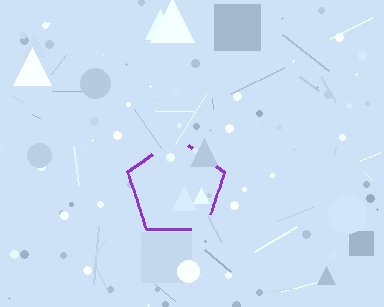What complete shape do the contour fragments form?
The contour fragments form a pentagon.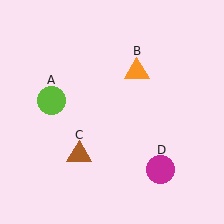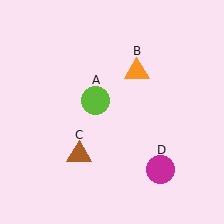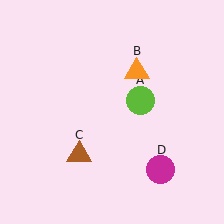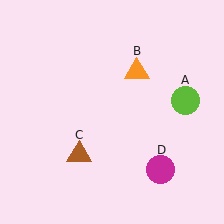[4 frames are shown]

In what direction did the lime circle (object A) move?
The lime circle (object A) moved right.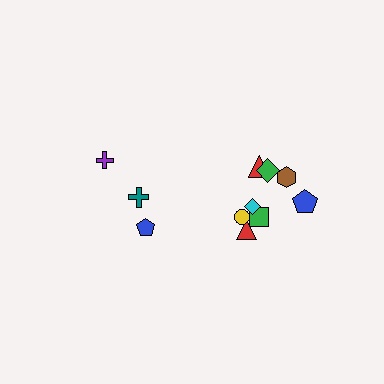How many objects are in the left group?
There are 3 objects.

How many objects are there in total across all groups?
There are 11 objects.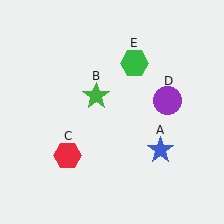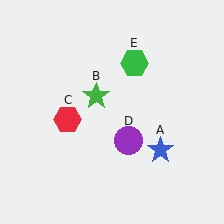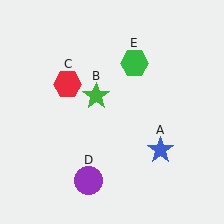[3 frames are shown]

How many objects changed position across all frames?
2 objects changed position: red hexagon (object C), purple circle (object D).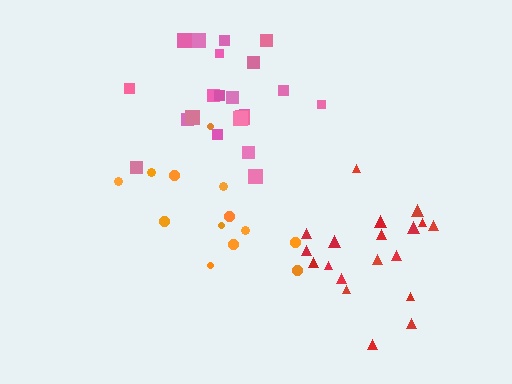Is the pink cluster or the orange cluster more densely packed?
Pink.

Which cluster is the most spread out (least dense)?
Orange.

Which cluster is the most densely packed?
Red.